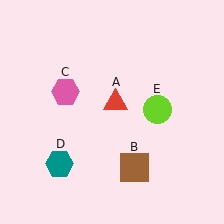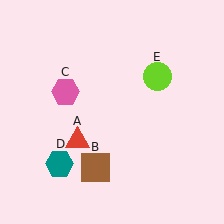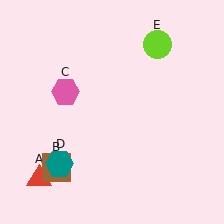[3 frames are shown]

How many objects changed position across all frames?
3 objects changed position: red triangle (object A), brown square (object B), lime circle (object E).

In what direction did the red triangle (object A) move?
The red triangle (object A) moved down and to the left.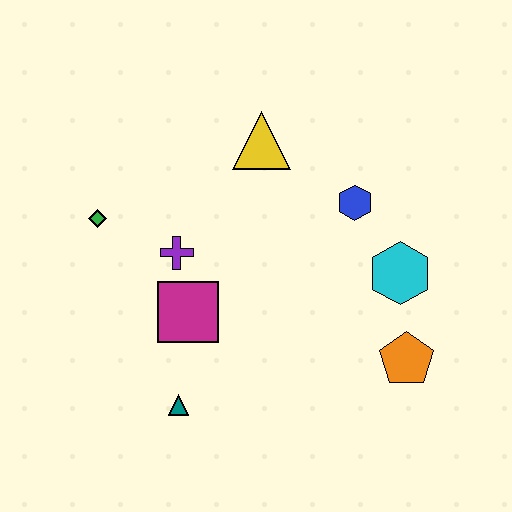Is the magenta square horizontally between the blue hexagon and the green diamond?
Yes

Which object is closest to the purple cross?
The magenta square is closest to the purple cross.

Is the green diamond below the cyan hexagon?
No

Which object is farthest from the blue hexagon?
The teal triangle is farthest from the blue hexagon.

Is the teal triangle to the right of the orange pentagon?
No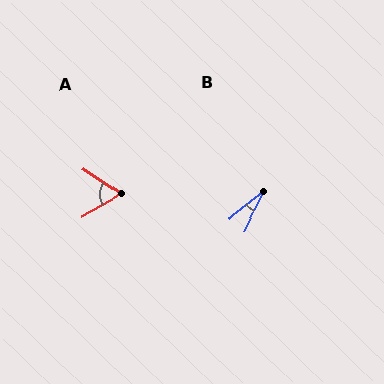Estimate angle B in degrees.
Approximately 24 degrees.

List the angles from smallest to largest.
B (24°), A (62°).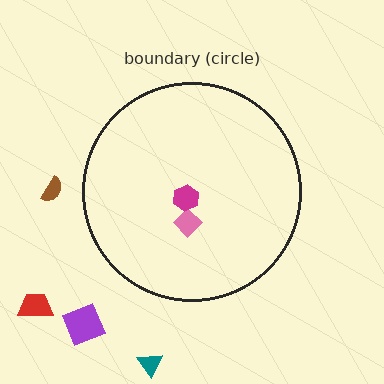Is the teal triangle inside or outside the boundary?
Outside.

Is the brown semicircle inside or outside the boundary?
Outside.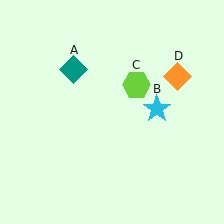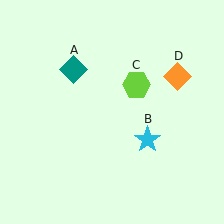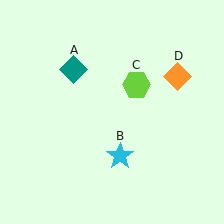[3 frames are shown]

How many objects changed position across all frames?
1 object changed position: cyan star (object B).